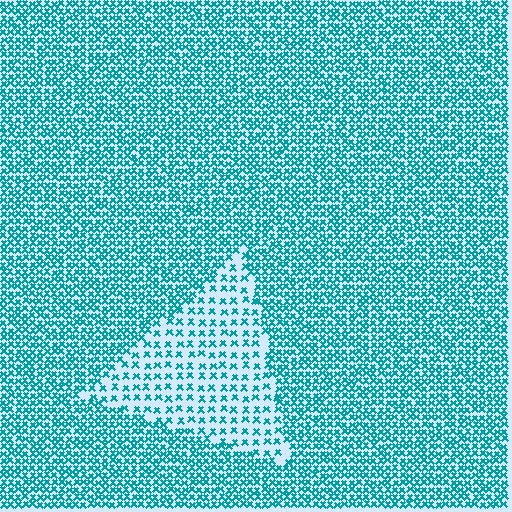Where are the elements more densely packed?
The elements are more densely packed outside the triangle boundary.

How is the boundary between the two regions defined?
The boundary is defined by a change in element density (approximately 2.3x ratio). All elements are the same color, size, and shape.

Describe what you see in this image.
The image contains small teal elements arranged at two different densities. A triangle-shaped region is visible where the elements are less densely packed than the surrounding area.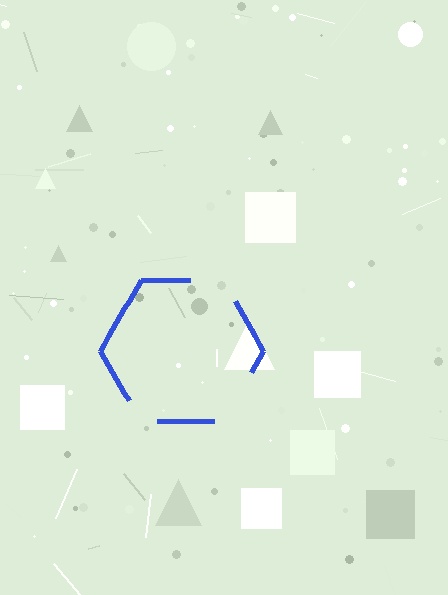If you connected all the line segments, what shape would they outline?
They would outline a hexagon.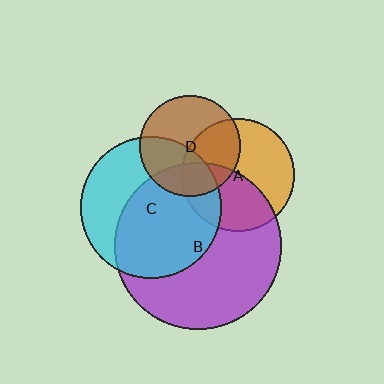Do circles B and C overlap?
Yes.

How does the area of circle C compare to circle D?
Approximately 2.0 times.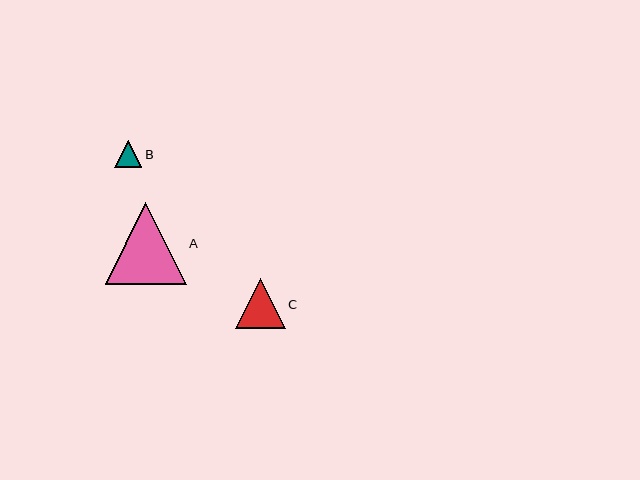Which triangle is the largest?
Triangle A is the largest with a size of approximately 81 pixels.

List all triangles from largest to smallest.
From largest to smallest: A, C, B.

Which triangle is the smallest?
Triangle B is the smallest with a size of approximately 28 pixels.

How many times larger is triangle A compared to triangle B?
Triangle A is approximately 2.9 times the size of triangle B.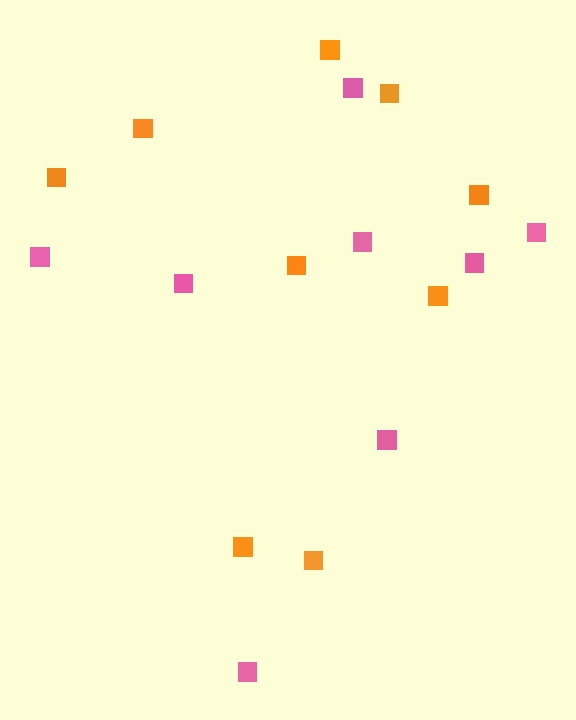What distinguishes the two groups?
There are 2 groups: one group of orange squares (9) and one group of pink squares (8).